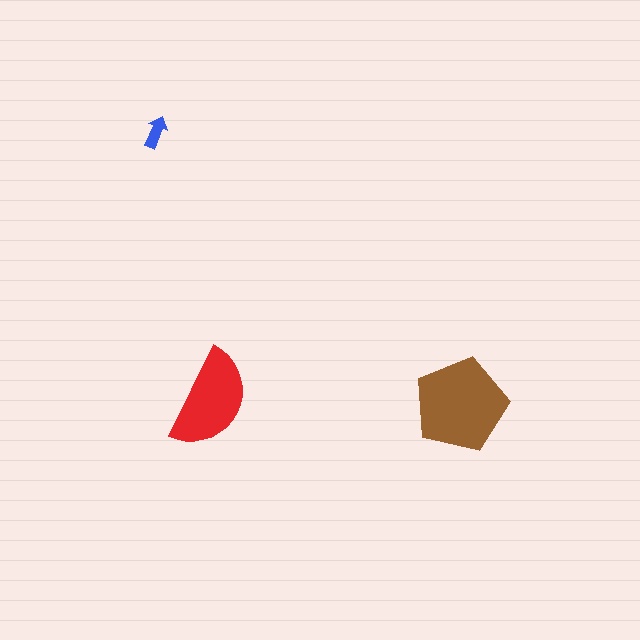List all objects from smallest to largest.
The blue arrow, the red semicircle, the brown pentagon.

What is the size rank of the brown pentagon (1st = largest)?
1st.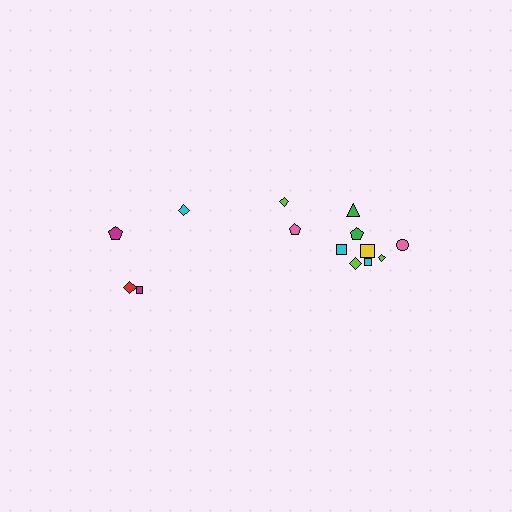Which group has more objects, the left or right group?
The right group.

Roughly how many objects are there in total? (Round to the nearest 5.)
Roughly 15 objects in total.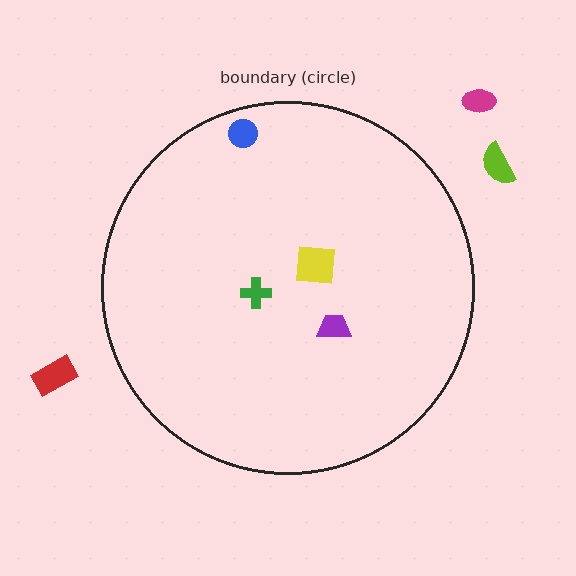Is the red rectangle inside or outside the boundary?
Outside.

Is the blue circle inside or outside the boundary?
Inside.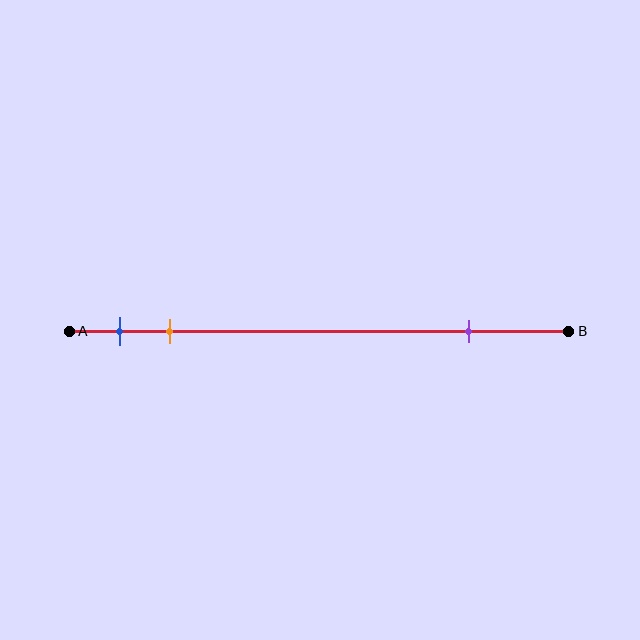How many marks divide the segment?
There are 3 marks dividing the segment.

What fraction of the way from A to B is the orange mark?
The orange mark is approximately 20% (0.2) of the way from A to B.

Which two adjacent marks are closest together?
The blue and orange marks are the closest adjacent pair.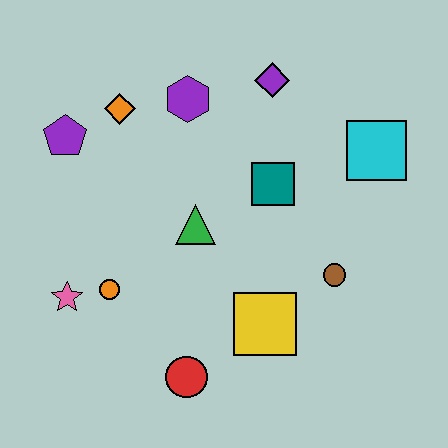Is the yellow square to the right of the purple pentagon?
Yes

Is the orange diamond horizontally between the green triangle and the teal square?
No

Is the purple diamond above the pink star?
Yes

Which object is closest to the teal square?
The green triangle is closest to the teal square.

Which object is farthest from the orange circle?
The cyan square is farthest from the orange circle.